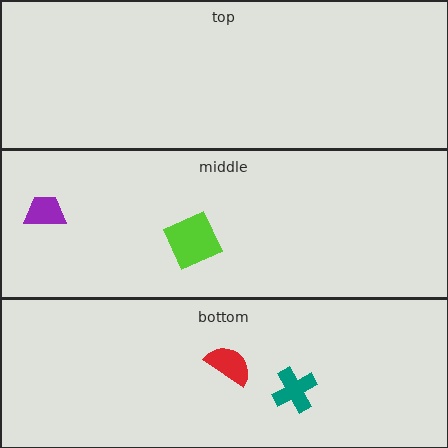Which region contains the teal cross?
The bottom region.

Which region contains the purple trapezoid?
The middle region.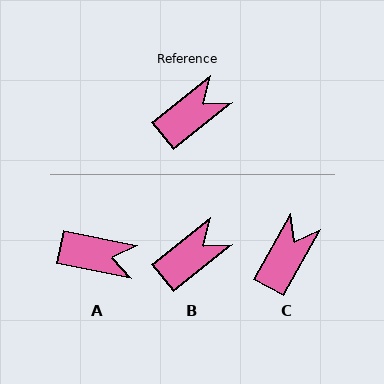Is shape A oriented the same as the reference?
No, it is off by about 50 degrees.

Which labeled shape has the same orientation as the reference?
B.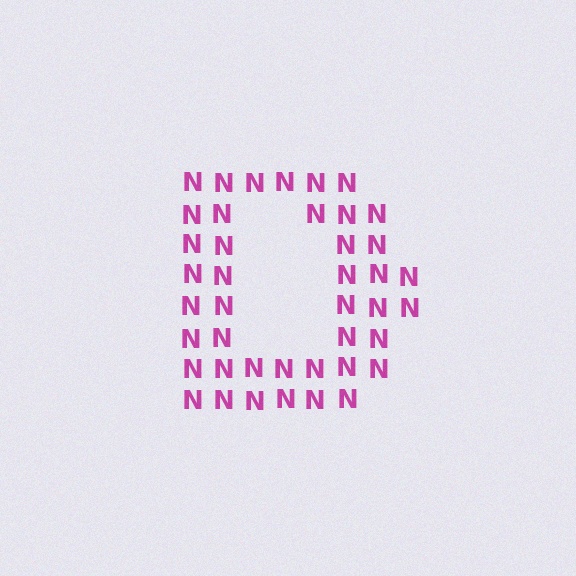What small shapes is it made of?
It is made of small letter N's.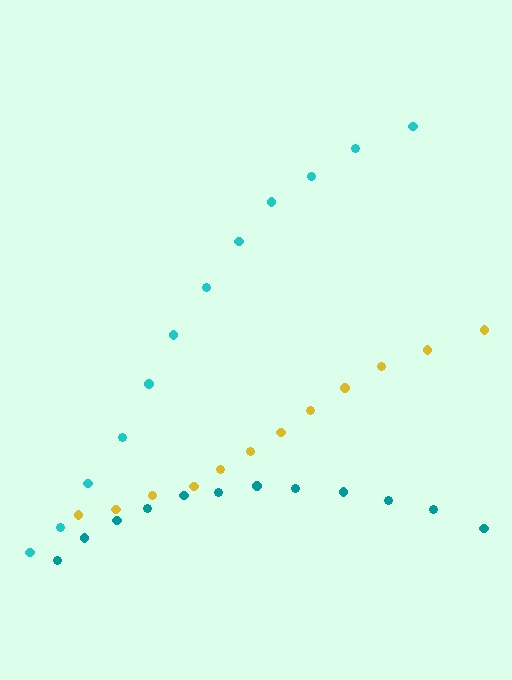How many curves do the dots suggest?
There are 3 distinct paths.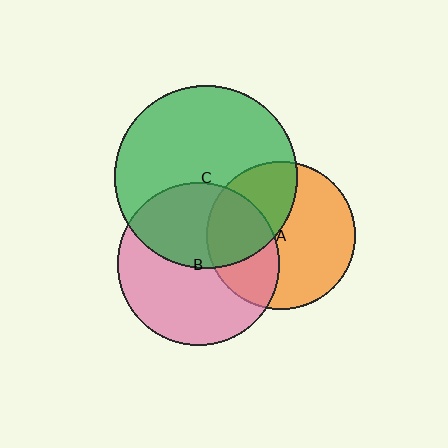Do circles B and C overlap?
Yes.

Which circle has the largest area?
Circle C (green).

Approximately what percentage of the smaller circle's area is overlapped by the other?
Approximately 45%.